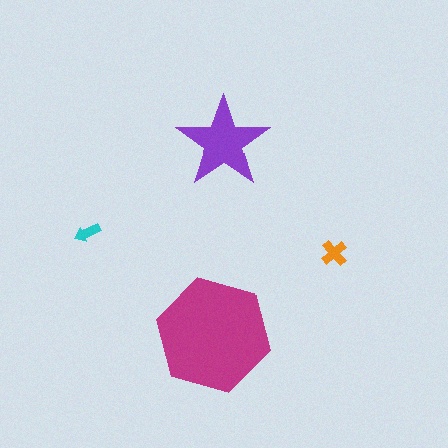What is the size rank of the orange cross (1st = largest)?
3rd.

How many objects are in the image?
There are 4 objects in the image.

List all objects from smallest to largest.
The cyan arrow, the orange cross, the purple star, the magenta hexagon.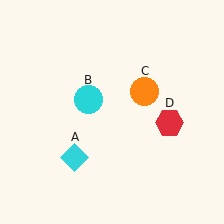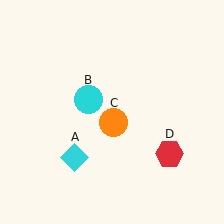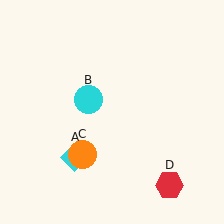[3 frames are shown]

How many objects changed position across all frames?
2 objects changed position: orange circle (object C), red hexagon (object D).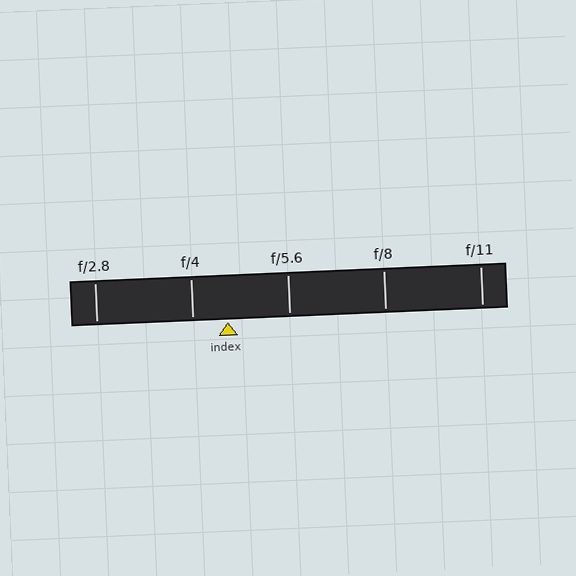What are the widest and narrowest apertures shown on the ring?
The widest aperture shown is f/2.8 and the narrowest is f/11.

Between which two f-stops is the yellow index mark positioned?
The index mark is between f/4 and f/5.6.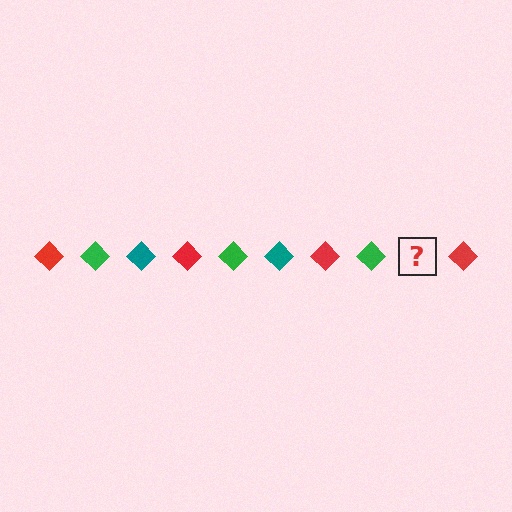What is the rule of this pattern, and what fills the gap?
The rule is that the pattern cycles through red, green, teal diamonds. The gap should be filled with a teal diamond.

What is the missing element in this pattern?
The missing element is a teal diamond.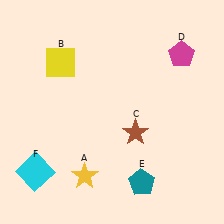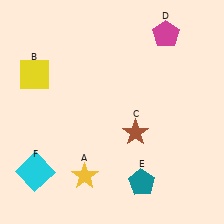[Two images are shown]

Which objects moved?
The objects that moved are: the yellow square (B), the magenta pentagon (D).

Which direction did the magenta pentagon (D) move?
The magenta pentagon (D) moved up.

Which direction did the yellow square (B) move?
The yellow square (B) moved left.